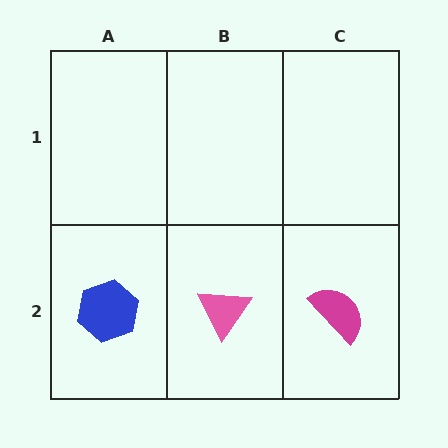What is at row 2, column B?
A pink triangle.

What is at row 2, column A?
A blue hexagon.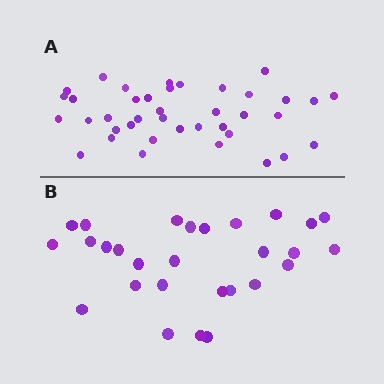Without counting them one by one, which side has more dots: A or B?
Region A (the top region) has more dots.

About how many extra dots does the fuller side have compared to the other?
Region A has roughly 12 or so more dots than region B.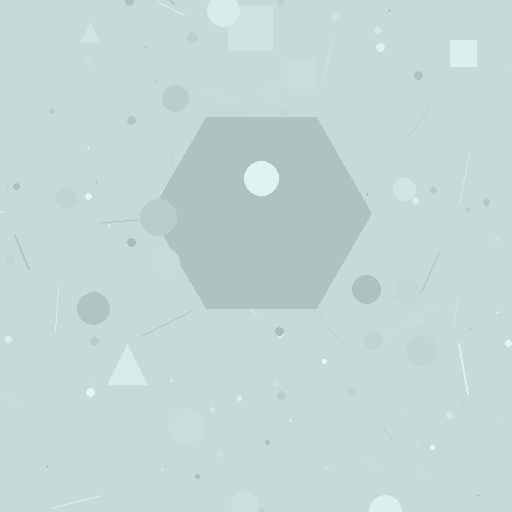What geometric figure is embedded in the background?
A hexagon is embedded in the background.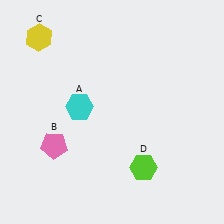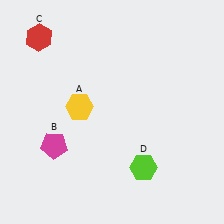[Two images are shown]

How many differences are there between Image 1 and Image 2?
There are 3 differences between the two images.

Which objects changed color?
A changed from cyan to yellow. B changed from pink to magenta. C changed from yellow to red.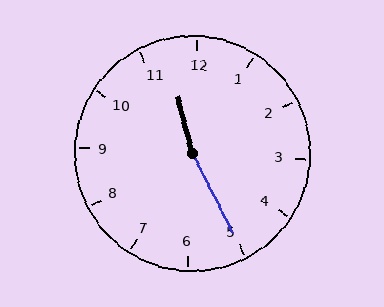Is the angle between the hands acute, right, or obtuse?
It is obtuse.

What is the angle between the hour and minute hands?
Approximately 168 degrees.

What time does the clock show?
11:25.